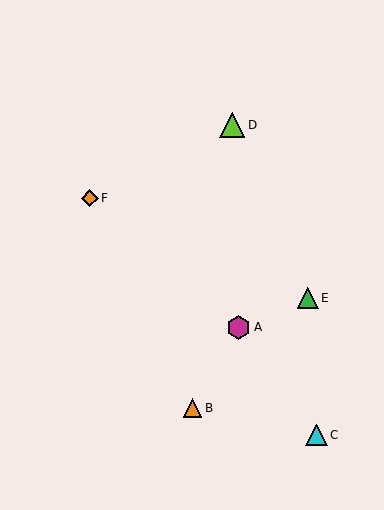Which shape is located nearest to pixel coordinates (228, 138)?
The lime triangle (labeled D) at (232, 125) is nearest to that location.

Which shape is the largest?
The lime triangle (labeled D) is the largest.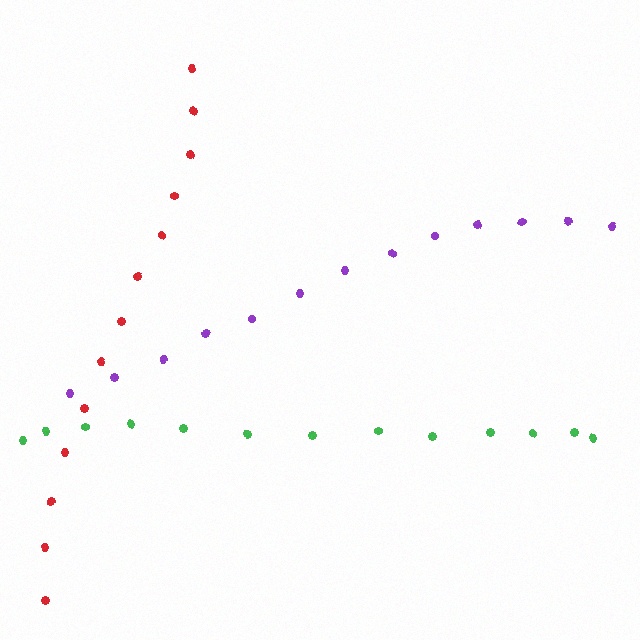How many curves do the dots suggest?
There are 3 distinct paths.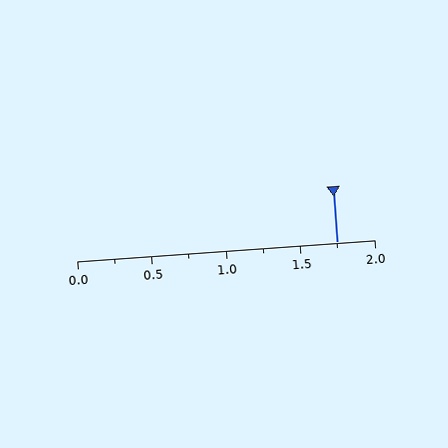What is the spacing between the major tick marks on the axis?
The major ticks are spaced 0.5 apart.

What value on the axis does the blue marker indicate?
The marker indicates approximately 1.75.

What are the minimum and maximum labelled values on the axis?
The axis runs from 0.0 to 2.0.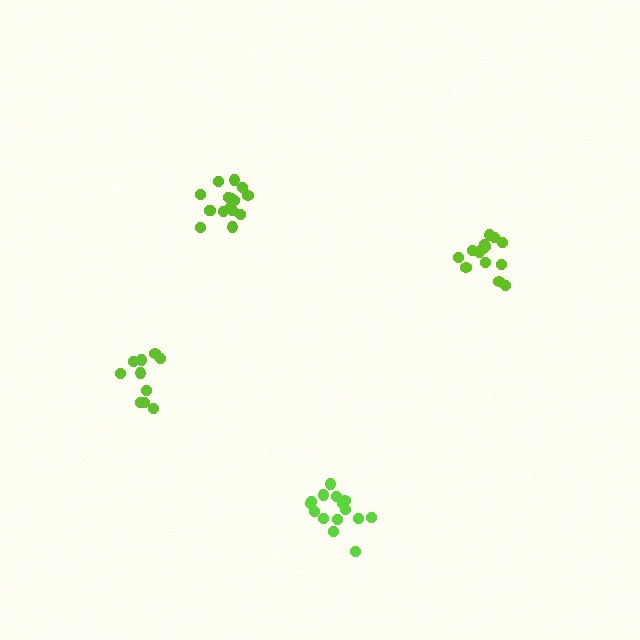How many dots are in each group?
Group 1: 16 dots, Group 2: 15 dots, Group 3: 10 dots, Group 4: 14 dots (55 total).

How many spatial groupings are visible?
There are 4 spatial groupings.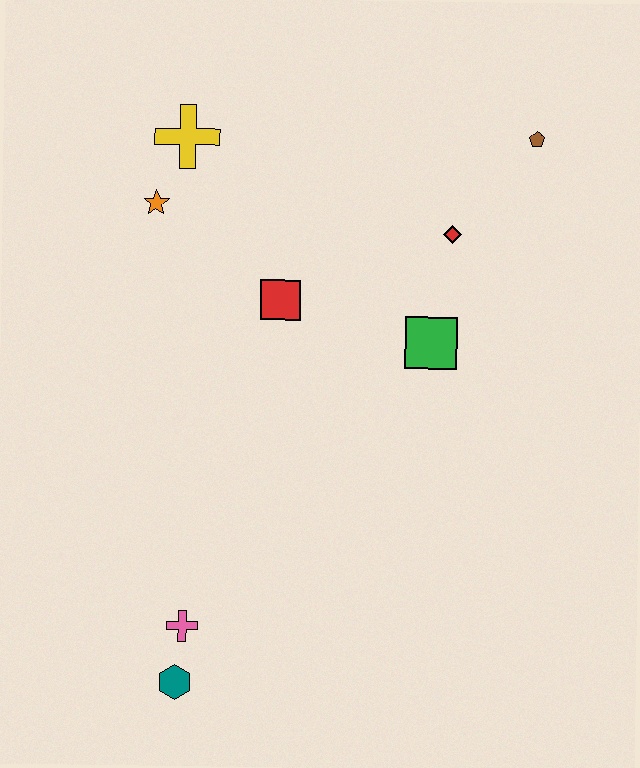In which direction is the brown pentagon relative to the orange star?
The brown pentagon is to the right of the orange star.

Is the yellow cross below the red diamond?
No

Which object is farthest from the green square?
The teal hexagon is farthest from the green square.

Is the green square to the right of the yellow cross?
Yes